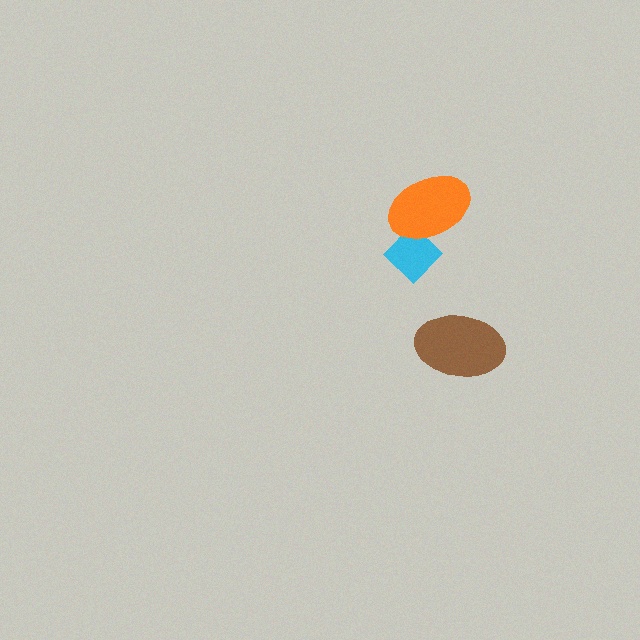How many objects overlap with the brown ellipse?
0 objects overlap with the brown ellipse.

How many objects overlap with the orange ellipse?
1 object overlaps with the orange ellipse.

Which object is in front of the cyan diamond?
The orange ellipse is in front of the cyan diamond.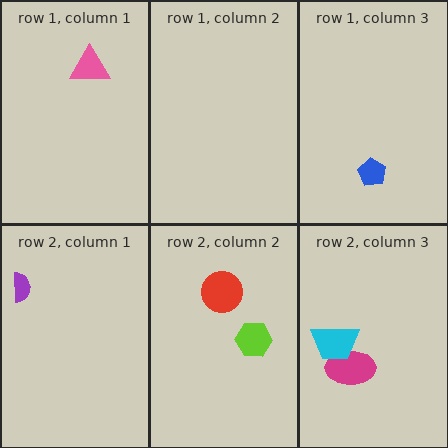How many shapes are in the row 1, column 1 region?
1.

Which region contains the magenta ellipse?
The row 2, column 3 region.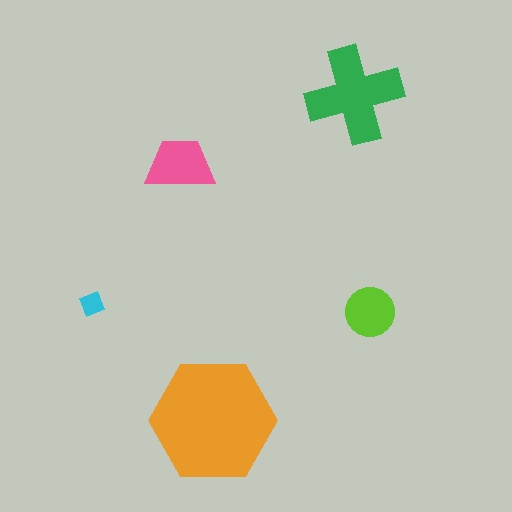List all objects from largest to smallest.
The orange hexagon, the green cross, the pink trapezoid, the lime circle, the cyan diamond.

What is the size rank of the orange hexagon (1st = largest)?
1st.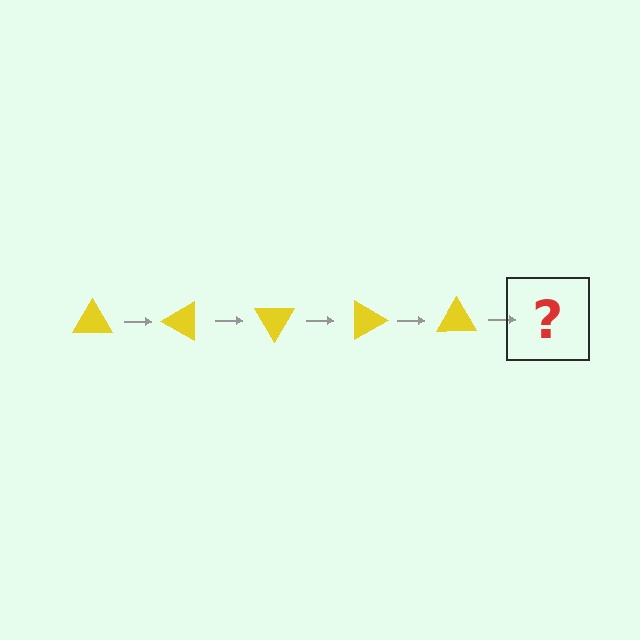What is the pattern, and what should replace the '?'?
The pattern is that the triangle rotates 30 degrees each step. The '?' should be a yellow triangle rotated 150 degrees.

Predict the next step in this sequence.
The next step is a yellow triangle rotated 150 degrees.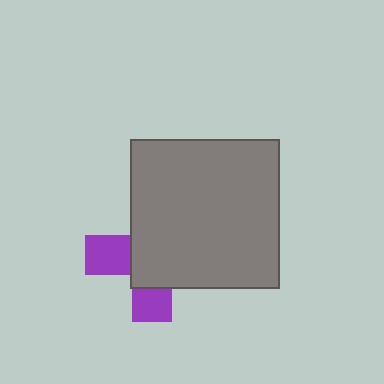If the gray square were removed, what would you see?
You would see the complete purple cross.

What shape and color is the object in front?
The object in front is a gray square.